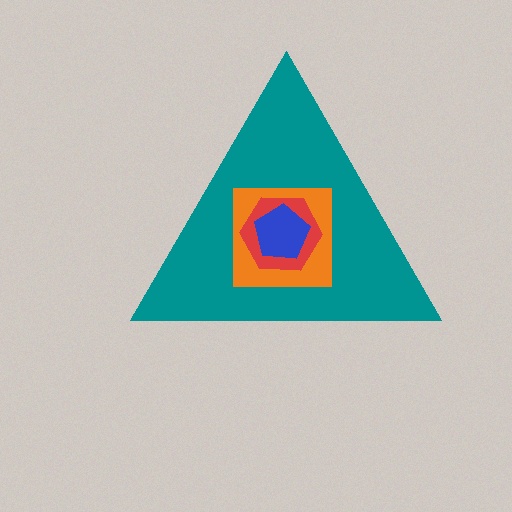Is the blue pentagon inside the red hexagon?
Yes.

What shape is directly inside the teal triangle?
The orange square.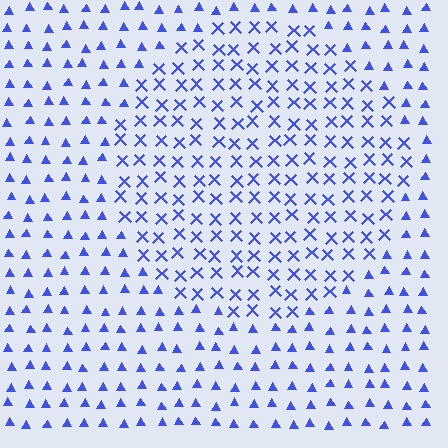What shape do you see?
I see a circle.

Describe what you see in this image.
The image is filled with small blue elements arranged in a uniform grid. A circle-shaped region contains X marks, while the surrounding area contains triangles. The boundary is defined purely by the change in element shape.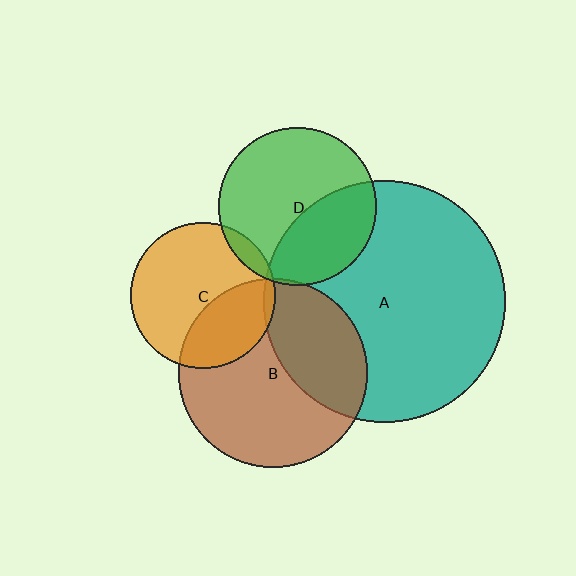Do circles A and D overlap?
Yes.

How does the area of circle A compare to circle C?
Approximately 2.8 times.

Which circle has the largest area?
Circle A (teal).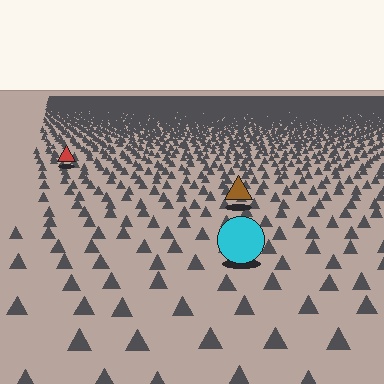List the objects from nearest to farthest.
From nearest to farthest: the cyan circle, the brown triangle, the red triangle.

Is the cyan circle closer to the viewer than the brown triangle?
Yes. The cyan circle is closer — you can tell from the texture gradient: the ground texture is coarser near it.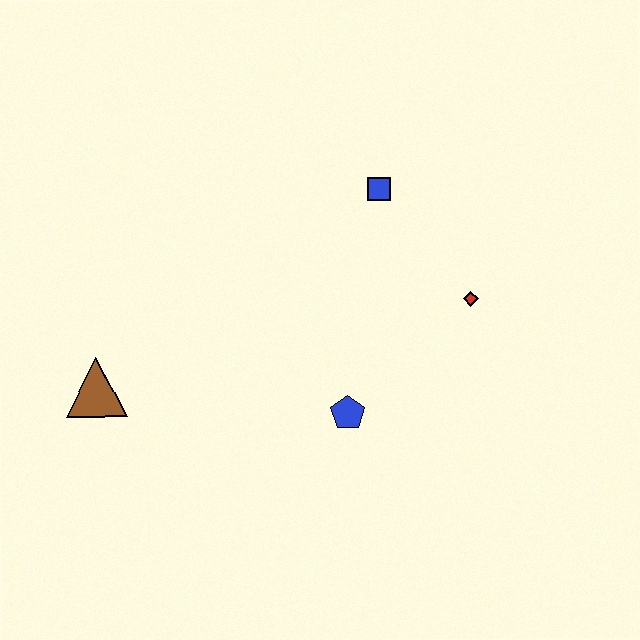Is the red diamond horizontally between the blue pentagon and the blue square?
No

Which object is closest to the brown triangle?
The blue pentagon is closest to the brown triangle.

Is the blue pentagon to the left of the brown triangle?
No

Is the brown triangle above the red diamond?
No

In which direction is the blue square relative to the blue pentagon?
The blue square is above the blue pentagon.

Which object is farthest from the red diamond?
The brown triangle is farthest from the red diamond.